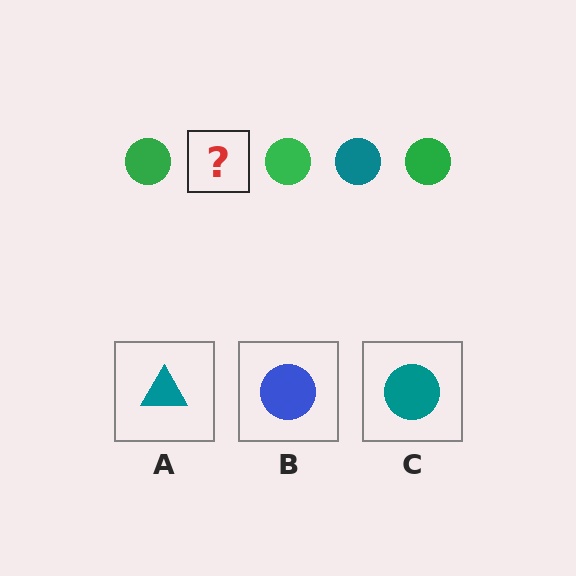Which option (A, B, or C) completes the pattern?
C.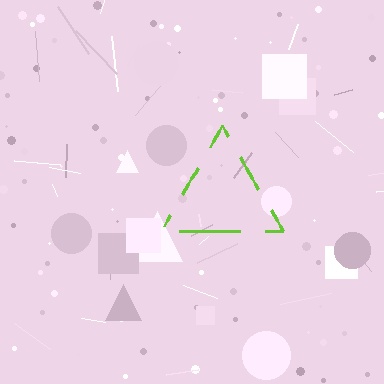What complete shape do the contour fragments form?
The contour fragments form a triangle.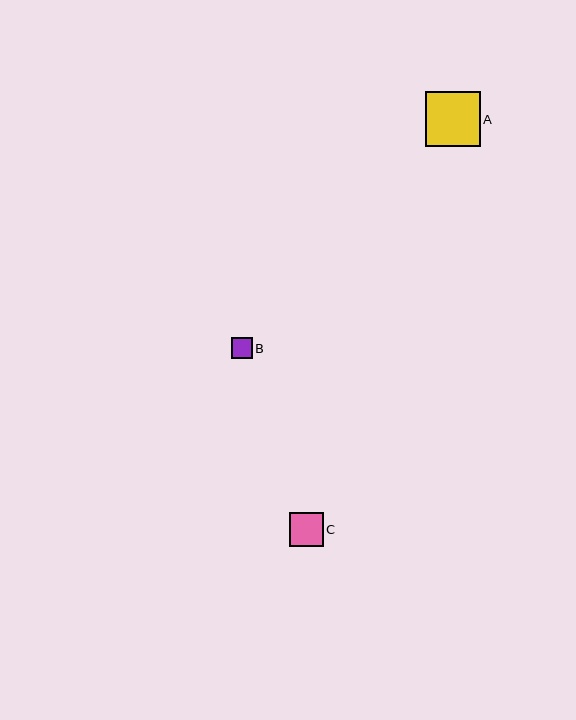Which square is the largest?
Square A is the largest with a size of approximately 55 pixels.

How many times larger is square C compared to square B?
Square C is approximately 1.6 times the size of square B.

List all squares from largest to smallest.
From largest to smallest: A, C, B.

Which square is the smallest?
Square B is the smallest with a size of approximately 21 pixels.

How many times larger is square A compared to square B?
Square A is approximately 2.6 times the size of square B.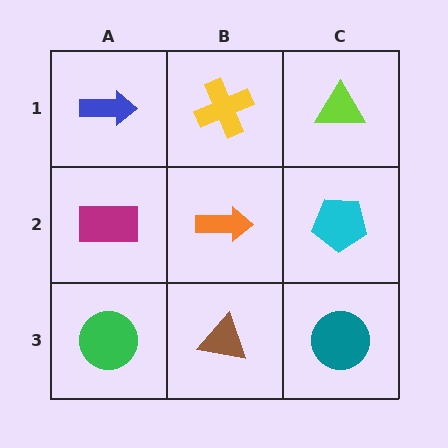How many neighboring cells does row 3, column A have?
2.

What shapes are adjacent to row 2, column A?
A blue arrow (row 1, column A), a green circle (row 3, column A), an orange arrow (row 2, column B).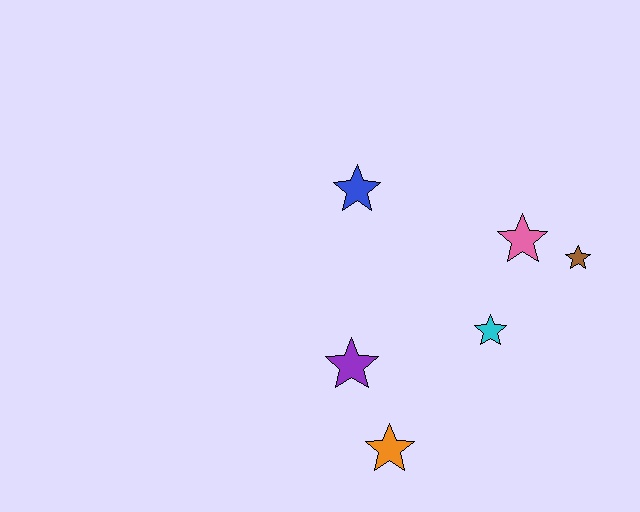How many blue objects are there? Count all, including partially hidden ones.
There is 1 blue object.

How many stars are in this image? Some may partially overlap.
There are 6 stars.